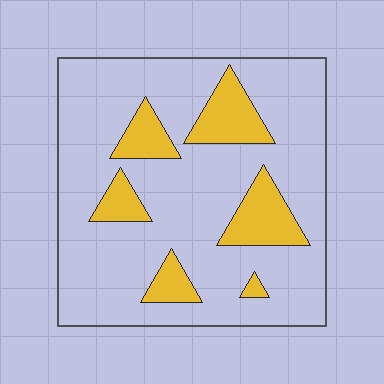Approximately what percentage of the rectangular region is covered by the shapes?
Approximately 20%.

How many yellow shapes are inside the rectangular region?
6.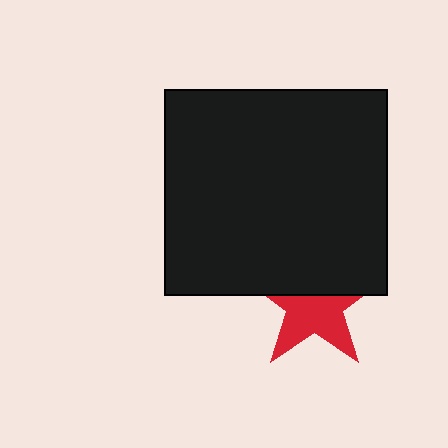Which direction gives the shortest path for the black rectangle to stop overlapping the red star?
Moving up gives the shortest separation.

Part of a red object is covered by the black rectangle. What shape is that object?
It is a star.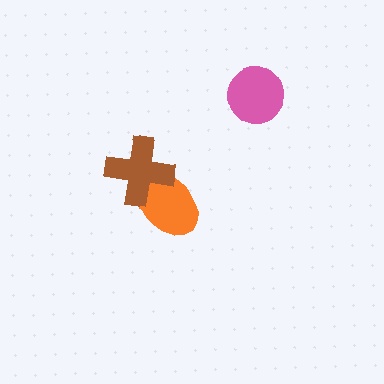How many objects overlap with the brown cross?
1 object overlaps with the brown cross.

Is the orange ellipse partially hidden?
Yes, it is partially covered by another shape.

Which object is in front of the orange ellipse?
The brown cross is in front of the orange ellipse.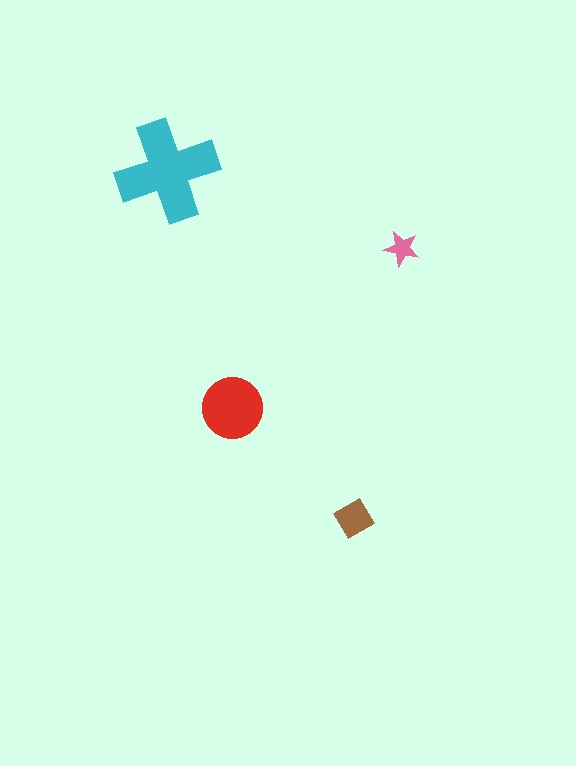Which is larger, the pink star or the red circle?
The red circle.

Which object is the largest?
The cyan cross.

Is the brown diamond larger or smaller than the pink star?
Larger.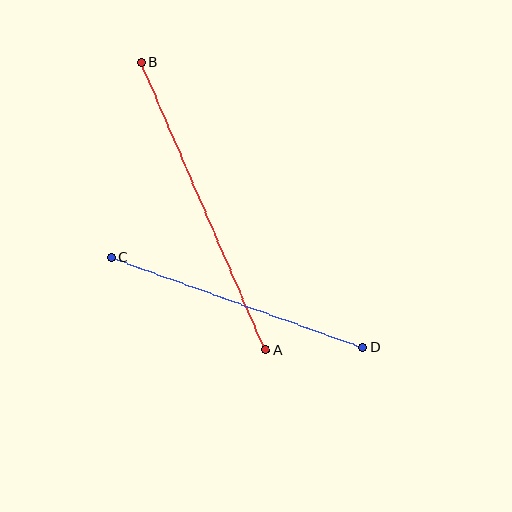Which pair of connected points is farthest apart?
Points A and B are farthest apart.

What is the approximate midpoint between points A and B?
The midpoint is at approximately (203, 206) pixels.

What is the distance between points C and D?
The distance is approximately 267 pixels.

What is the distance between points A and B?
The distance is approximately 313 pixels.